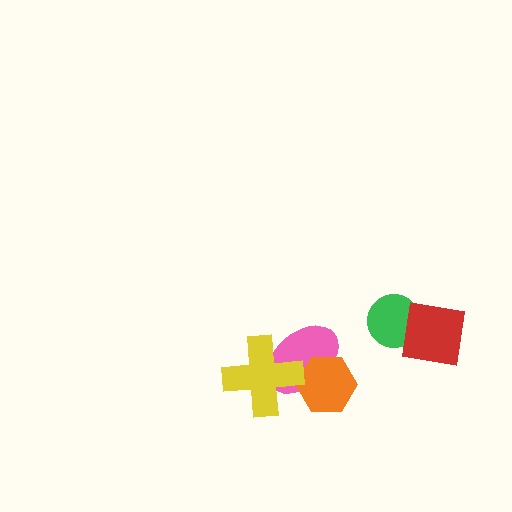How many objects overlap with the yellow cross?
1 object overlaps with the yellow cross.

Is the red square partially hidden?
No, no other shape covers it.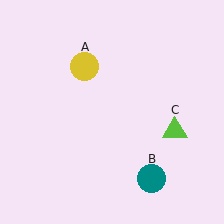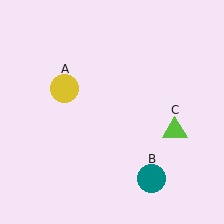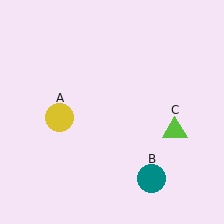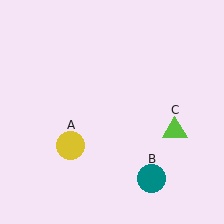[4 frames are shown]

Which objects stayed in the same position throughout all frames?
Teal circle (object B) and lime triangle (object C) remained stationary.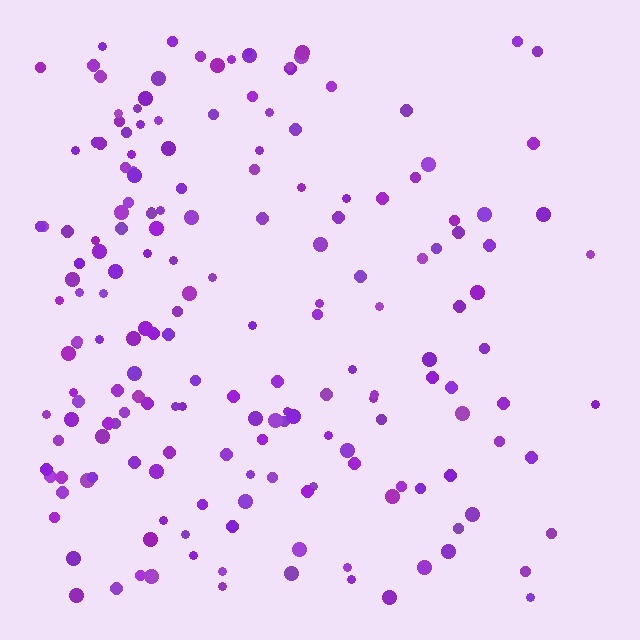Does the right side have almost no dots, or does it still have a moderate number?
Still a moderate number, just noticeably fewer than the left.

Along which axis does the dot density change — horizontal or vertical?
Horizontal.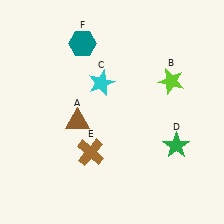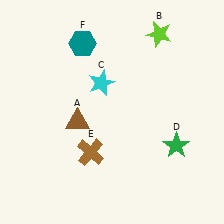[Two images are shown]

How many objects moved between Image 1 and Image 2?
1 object moved between the two images.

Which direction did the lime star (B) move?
The lime star (B) moved up.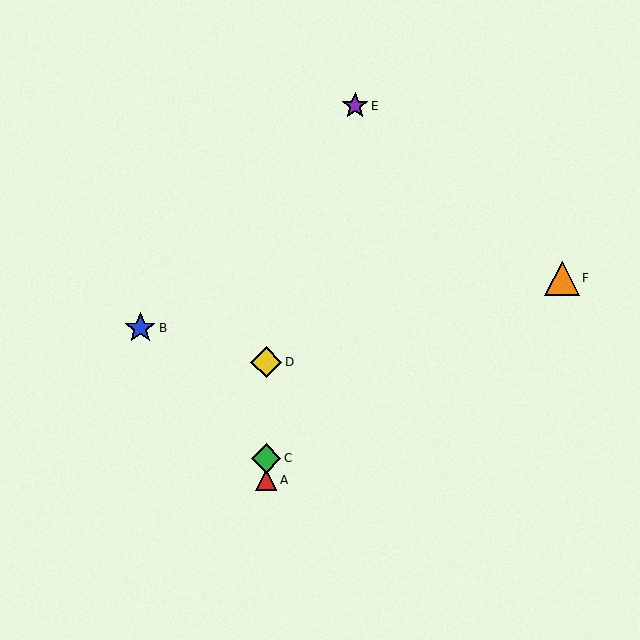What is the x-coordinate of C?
Object C is at x≈266.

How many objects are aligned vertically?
3 objects (A, C, D) are aligned vertically.